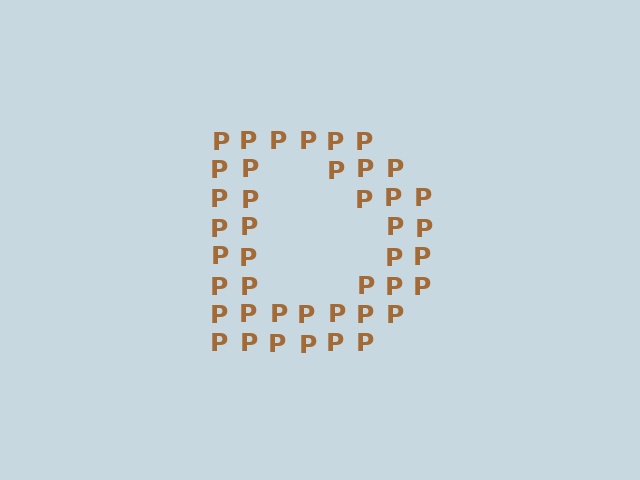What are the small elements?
The small elements are letter P's.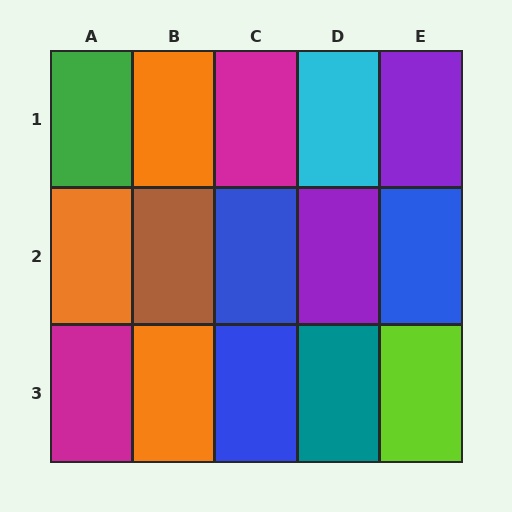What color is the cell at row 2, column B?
Brown.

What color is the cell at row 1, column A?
Green.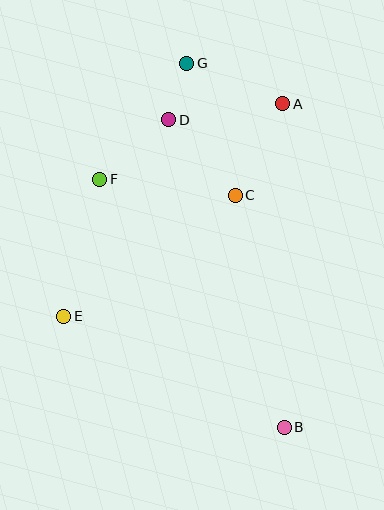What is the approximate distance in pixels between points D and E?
The distance between D and E is approximately 223 pixels.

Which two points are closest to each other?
Points D and G are closest to each other.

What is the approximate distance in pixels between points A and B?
The distance between A and B is approximately 324 pixels.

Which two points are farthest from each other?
Points B and G are farthest from each other.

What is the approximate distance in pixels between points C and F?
The distance between C and F is approximately 136 pixels.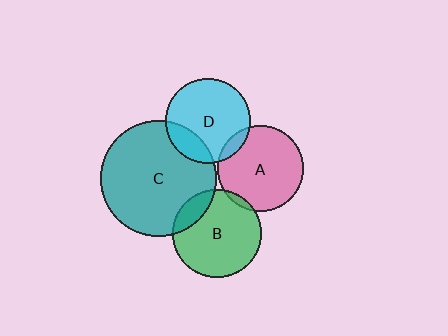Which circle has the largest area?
Circle C (teal).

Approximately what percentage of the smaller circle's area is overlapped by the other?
Approximately 10%.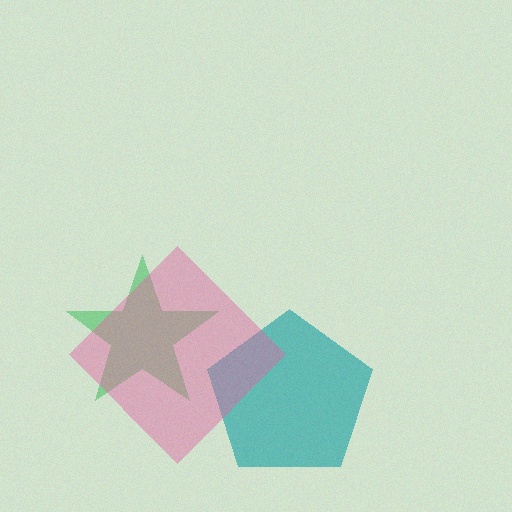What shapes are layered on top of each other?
The layered shapes are: a teal pentagon, a green star, a pink diamond.